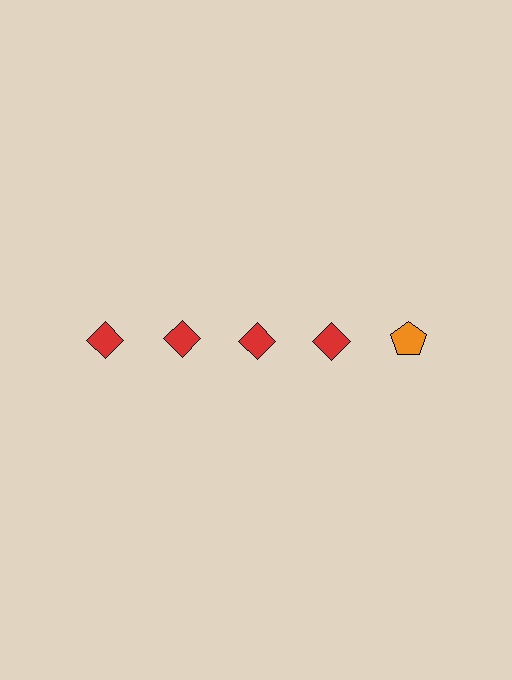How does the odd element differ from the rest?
It differs in both color (orange instead of red) and shape (pentagon instead of diamond).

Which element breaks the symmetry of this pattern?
The orange pentagon in the top row, rightmost column breaks the symmetry. All other shapes are red diamonds.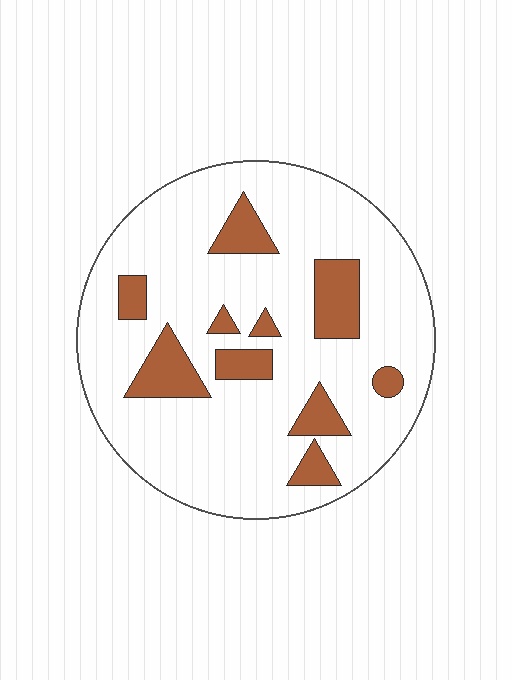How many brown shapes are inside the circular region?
10.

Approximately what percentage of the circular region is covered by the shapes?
Approximately 15%.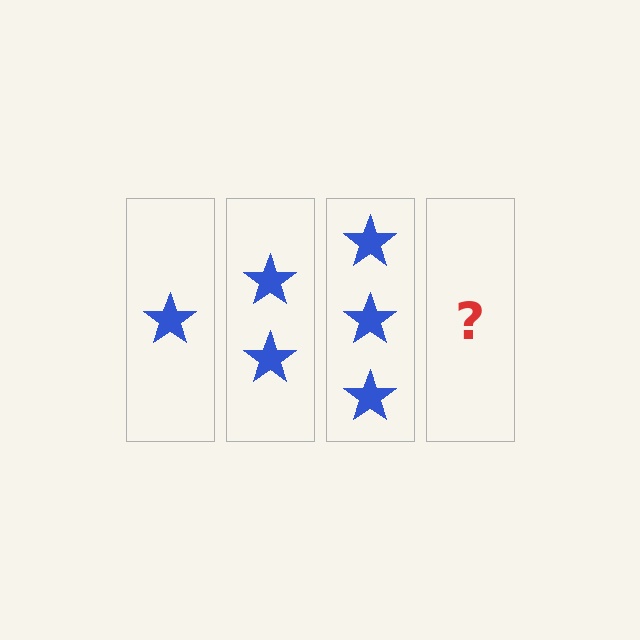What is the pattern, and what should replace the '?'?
The pattern is that each step adds one more star. The '?' should be 4 stars.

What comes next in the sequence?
The next element should be 4 stars.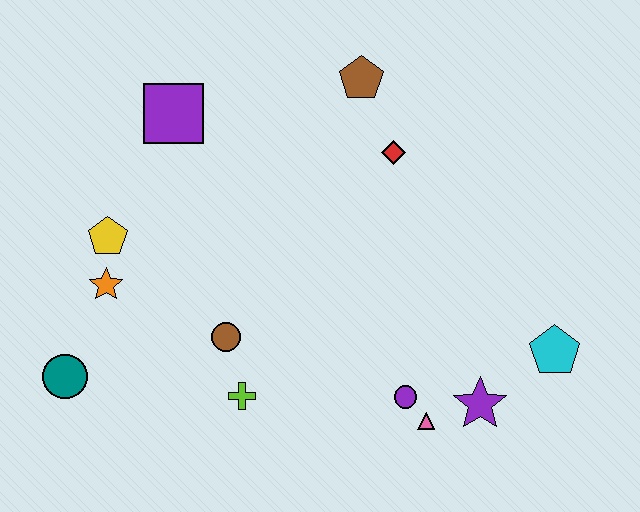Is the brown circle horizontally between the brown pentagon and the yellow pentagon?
Yes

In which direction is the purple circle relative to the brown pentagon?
The purple circle is below the brown pentagon.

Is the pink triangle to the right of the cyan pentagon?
No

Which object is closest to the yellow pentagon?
The orange star is closest to the yellow pentagon.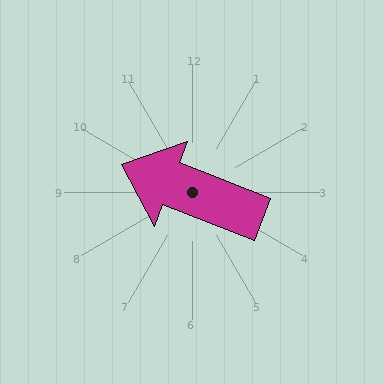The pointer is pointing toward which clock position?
Roughly 10 o'clock.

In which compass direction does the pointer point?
West.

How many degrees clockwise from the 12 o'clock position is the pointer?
Approximately 291 degrees.